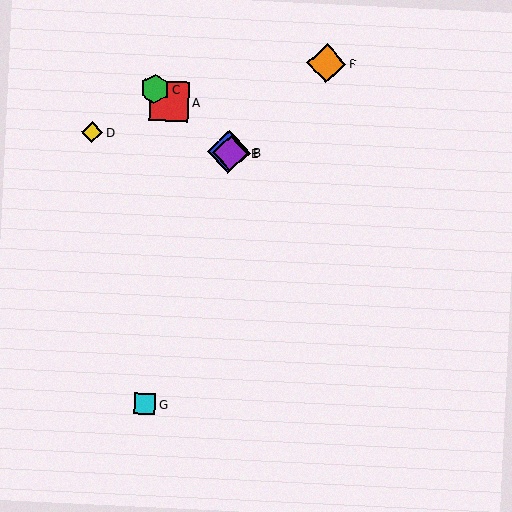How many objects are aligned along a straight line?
4 objects (A, B, C, E) are aligned along a straight line.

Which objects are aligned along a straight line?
Objects A, B, C, E are aligned along a straight line.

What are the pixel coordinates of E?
Object E is at (230, 153).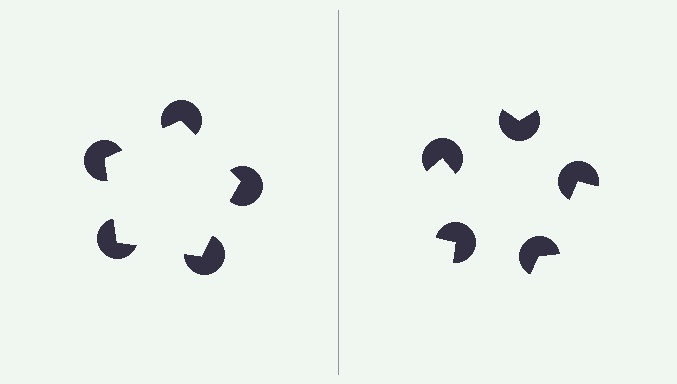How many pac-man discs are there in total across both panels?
10 — 5 on each side.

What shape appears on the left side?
An illusory pentagon.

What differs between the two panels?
The pac-man discs are positioned identically on both sides; only the wedge orientations differ. On the left they align to a pentagon; on the right they are misaligned.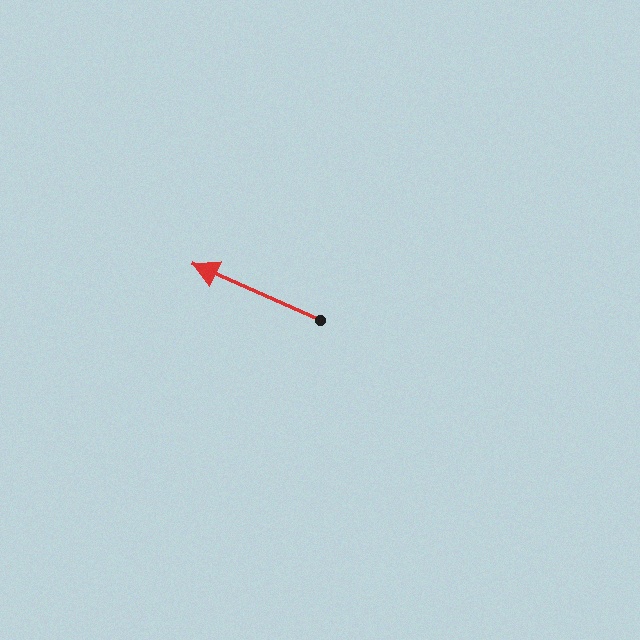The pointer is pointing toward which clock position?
Roughly 10 o'clock.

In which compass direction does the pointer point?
Northwest.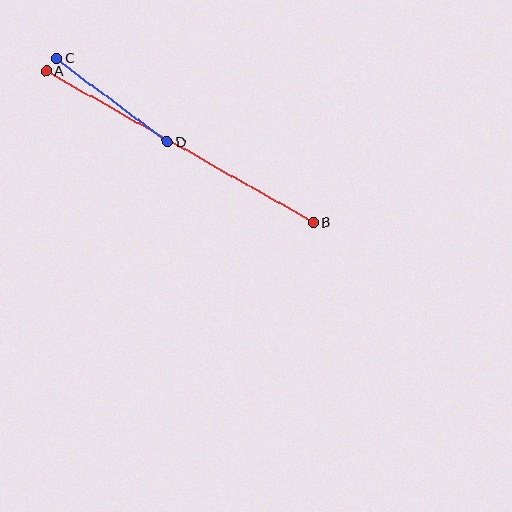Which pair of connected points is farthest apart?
Points A and B are farthest apart.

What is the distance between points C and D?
The distance is approximately 138 pixels.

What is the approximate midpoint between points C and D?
The midpoint is at approximately (112, 100) pixels.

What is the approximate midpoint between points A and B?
The midpoint is at approximately (180, 147) pixels.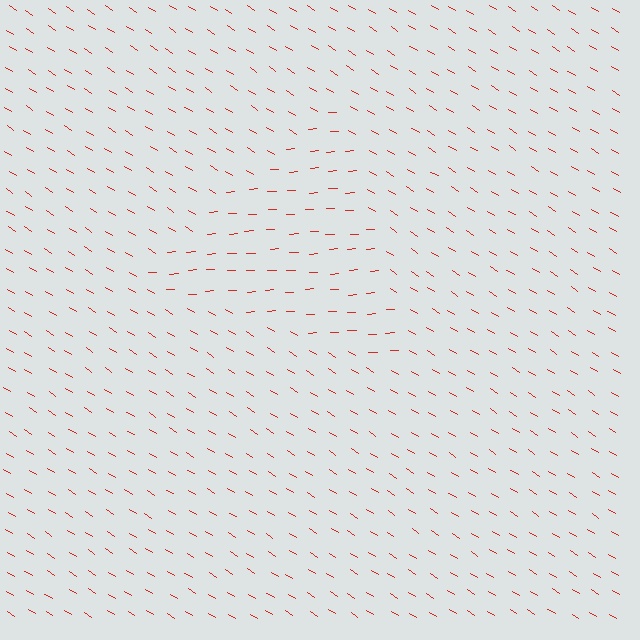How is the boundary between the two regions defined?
The boundary is defined purely by a change in line orientation (approximately 35 degrees difference). All lines are the same color and thickness.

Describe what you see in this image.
The image is filled with small red line segments. A triangle region in the image has lines oriented differently from the surrounding lines, creating a visible texture boundary.